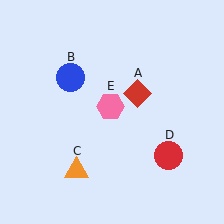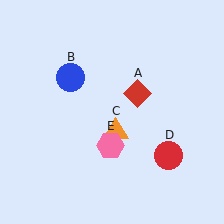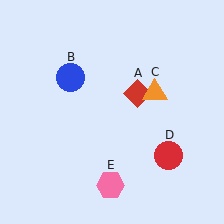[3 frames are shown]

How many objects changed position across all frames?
2 objects changed position: orange triangle (object C), pink hexagon (object E).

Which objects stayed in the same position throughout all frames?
Red diamond (object A) and blue circle (object B) and red circle (object D) remained stationary.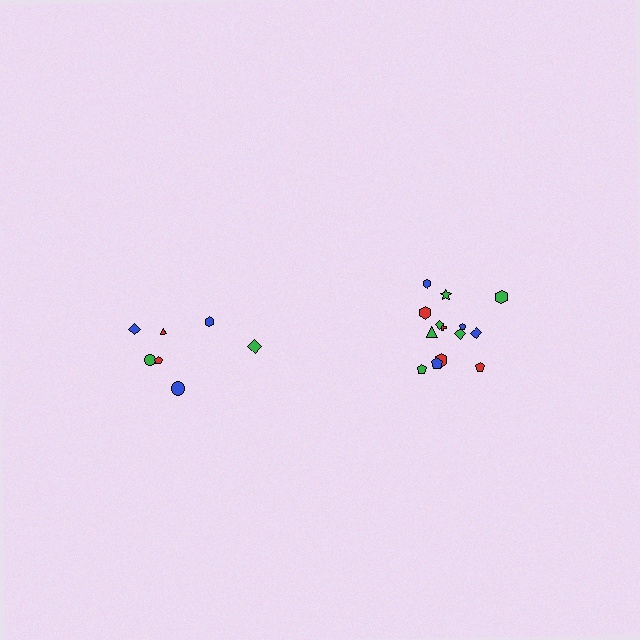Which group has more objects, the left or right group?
The right group.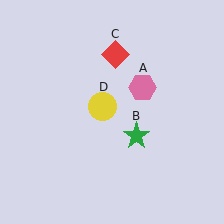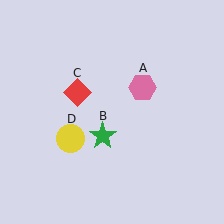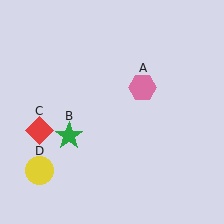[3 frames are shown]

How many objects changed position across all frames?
3 objects changed position: green star (object B), red diamond (object C), yellow circle (object D).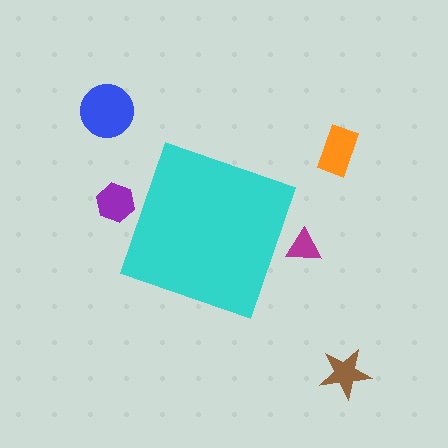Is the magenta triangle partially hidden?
Yes, the magenta triangle is partially hidden behind the cyan diamond.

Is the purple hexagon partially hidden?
Yes, the purple hexagon is partially hidden behind the cyan diamond.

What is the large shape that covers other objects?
A cyan diamond.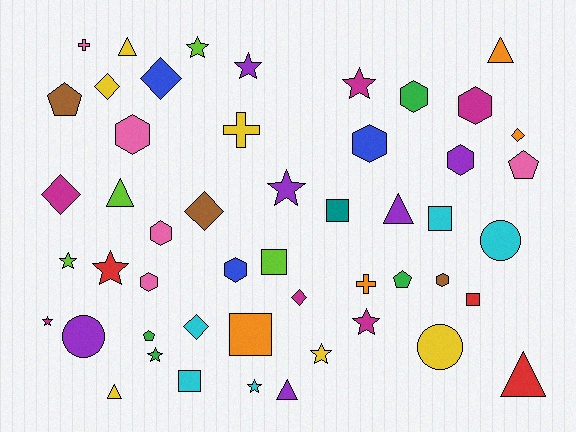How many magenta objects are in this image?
There are 6 magenta objects.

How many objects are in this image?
There are 50 objects.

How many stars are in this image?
There are 11 stars.